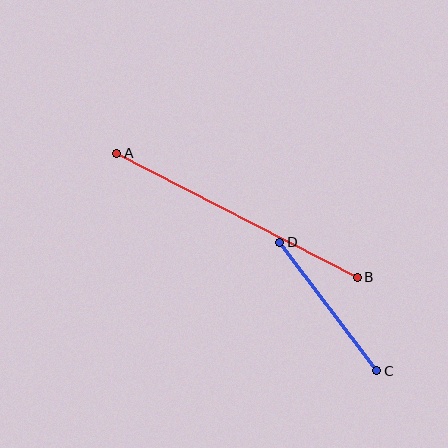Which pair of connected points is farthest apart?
Points A and B are farthest apart.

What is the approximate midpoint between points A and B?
The midpoint is at approximately (237, 215) pixels.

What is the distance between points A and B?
The distance is approximately 271 pixels.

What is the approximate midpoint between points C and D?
The midpoint is at approximately (328, 306) pixels.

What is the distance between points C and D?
The distance is approximately 161 pixels.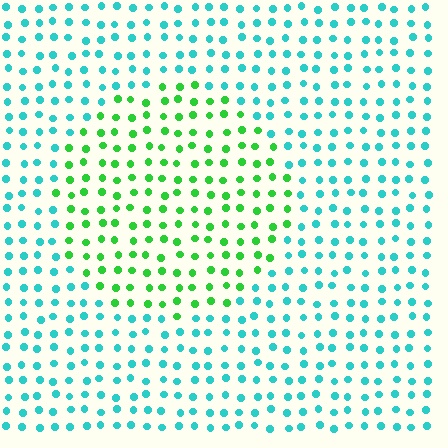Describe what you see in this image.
The image is filled with small cyan elements in a uniform arrangement. A circle-shaped region is visible where the elements are tinted to a slightly different hue, forming a subtle color boundary.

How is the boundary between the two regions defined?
The boundary is defined purely by a slight shift in hue (about 53 degrees). Spacing, size, and orientation are identical on both sides.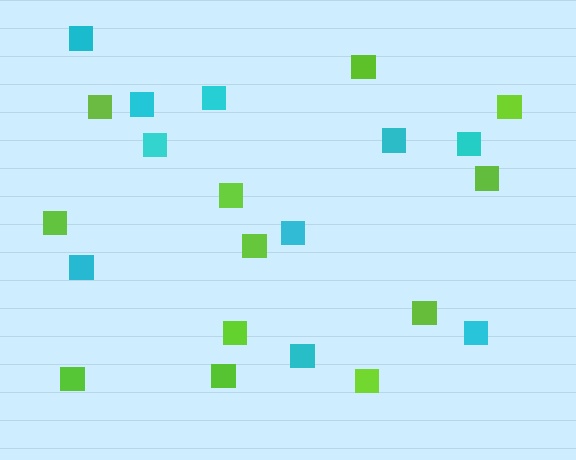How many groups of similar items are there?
There are 2 groups: one group of cyan squares (10) and one group of lime squares (12).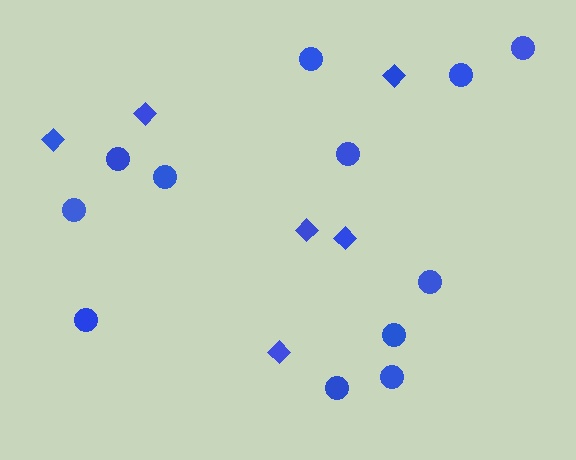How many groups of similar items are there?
There are 2 groups: one group of diamonds (6) and one group of circles (12).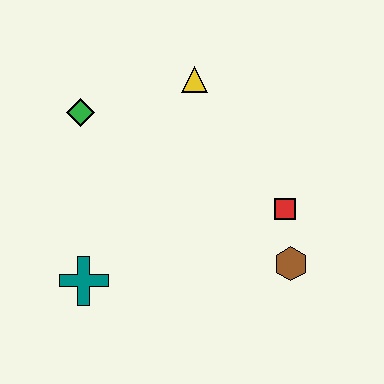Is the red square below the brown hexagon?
No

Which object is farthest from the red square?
The green diamond is farthest from the red square.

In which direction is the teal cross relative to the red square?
The teal cross is to the left of the red square.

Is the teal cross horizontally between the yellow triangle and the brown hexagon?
No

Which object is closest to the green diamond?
The yellow triangle is closest to the green diamond.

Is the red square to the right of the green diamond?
Yes